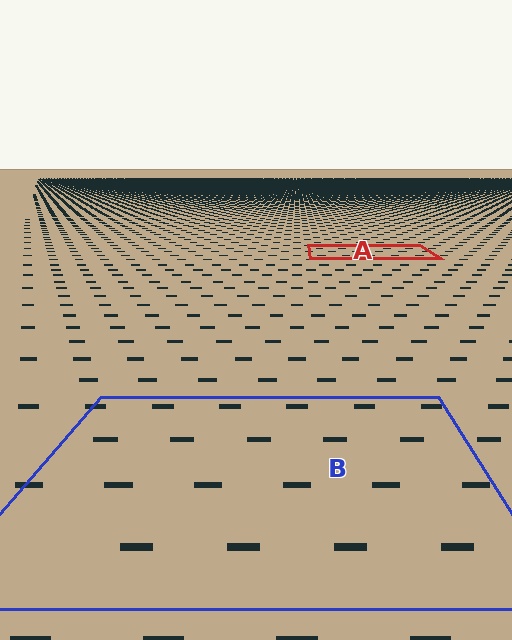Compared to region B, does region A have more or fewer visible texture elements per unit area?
Region A has more texture elements per unit area — they are packed more densely because it is farther away.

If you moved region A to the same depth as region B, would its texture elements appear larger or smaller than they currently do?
They would appear larger. At a closer depth, the same texture elements are projected at a bigger on-screen size.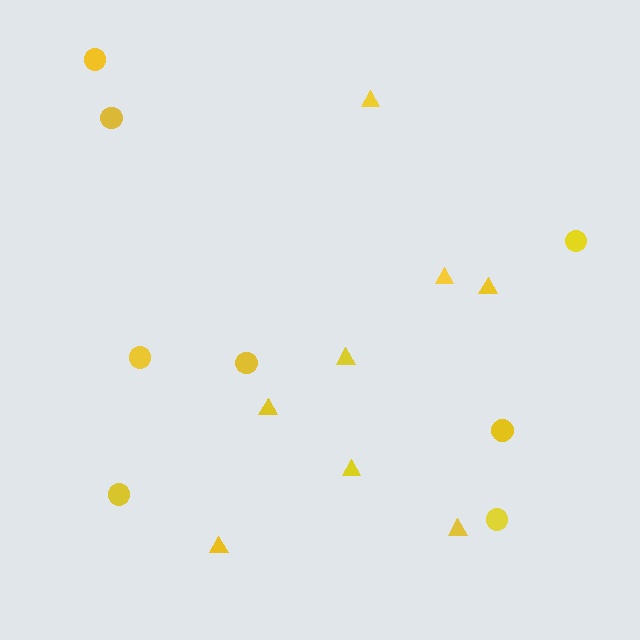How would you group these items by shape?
There are 2 groups: one group of triangles (8) and one group of circles (8).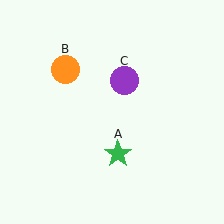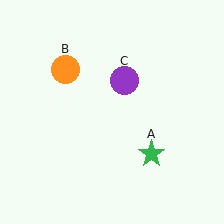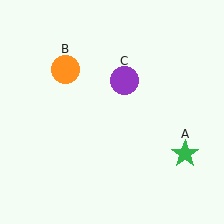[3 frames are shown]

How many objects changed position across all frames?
1 object changed position: green star (object A).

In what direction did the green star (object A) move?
The green star (object A) moved right.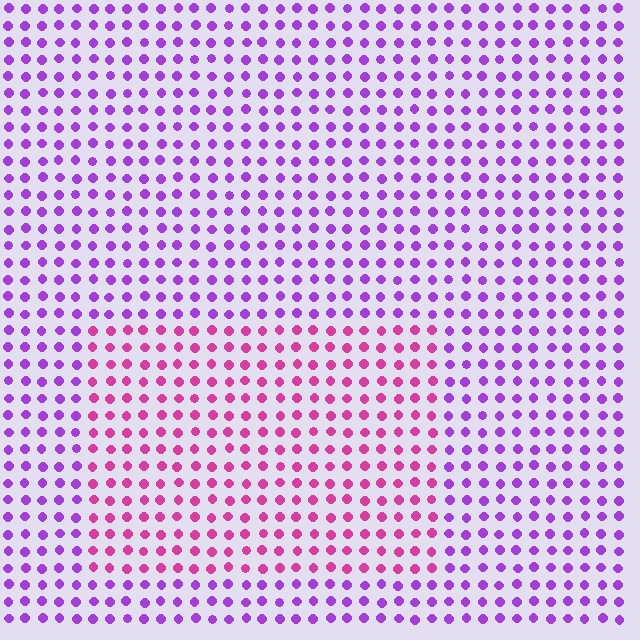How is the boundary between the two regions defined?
The boundary is defined purely by a slight shift in hue (about 41 degrees). Spacing, size, and orientation are identical on both sides.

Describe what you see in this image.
The image is filled with small purple elements in a uniform arrangement. A rectangle-shaped region is visible where the elements are tinted to a slightly different hue, forming a subtle color boundary.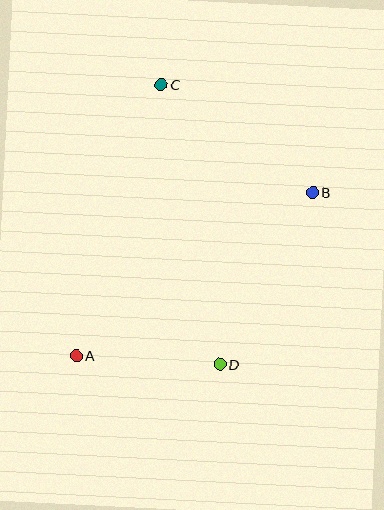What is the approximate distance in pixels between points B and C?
The distance between B and C is approximately 186 pixels.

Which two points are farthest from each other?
Points A and B are farthest from each other.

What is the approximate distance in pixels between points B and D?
The distance between B and D is approximately 196 pixels.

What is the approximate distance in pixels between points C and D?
The distance between C and D is approximately 286 pixels.